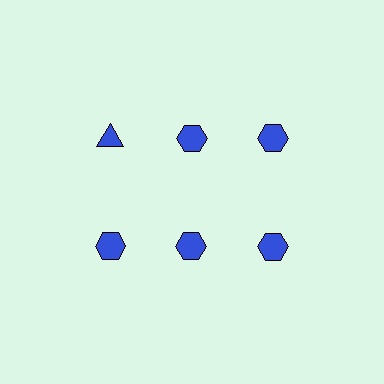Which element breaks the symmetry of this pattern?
The blue triangle in the top row, leftmost column breaks the symmetry. All other shapes are blue hexagons.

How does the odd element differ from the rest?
It has a different shape: triangle instead of hexagon.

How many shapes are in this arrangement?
There are 6 shapes arranged in a grid pattern.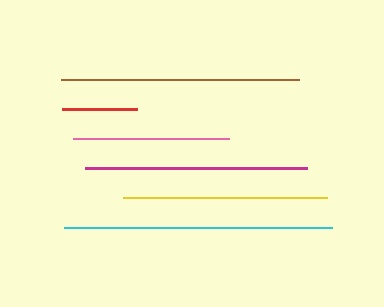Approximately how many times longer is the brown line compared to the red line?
The brown line is approximately 3.2 times the length of the red line.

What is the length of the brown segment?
The brown segment is approximately 239 pixels long.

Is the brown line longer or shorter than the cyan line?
The cyan line is longer than the brown line.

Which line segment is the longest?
The cyan line is the longest at approximately 268 pixels.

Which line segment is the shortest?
The red line is the shortest at approximately 75 pixels.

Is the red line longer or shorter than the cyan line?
The cyan line is longer than the red line.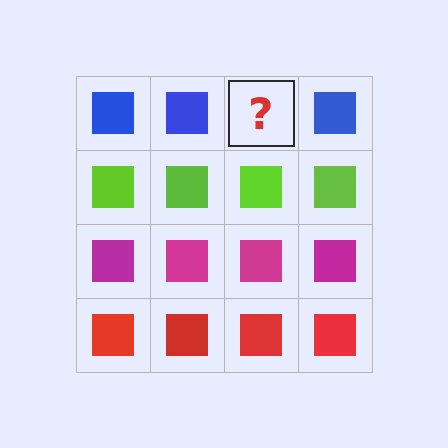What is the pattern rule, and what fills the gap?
The rule is that each row has a consistent color. The gap should be filled with a blue square.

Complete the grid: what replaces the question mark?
The question mark should be replaced with a blue square.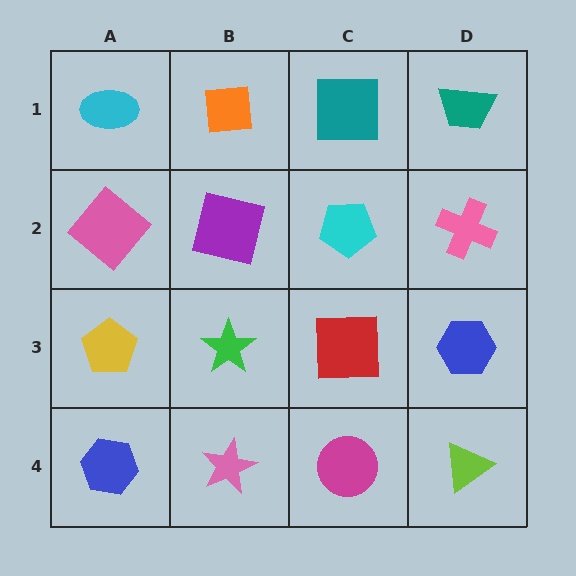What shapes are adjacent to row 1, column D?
A pink cross (row 2, column D), a teal square (row 1, column C).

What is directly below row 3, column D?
A lime triangle.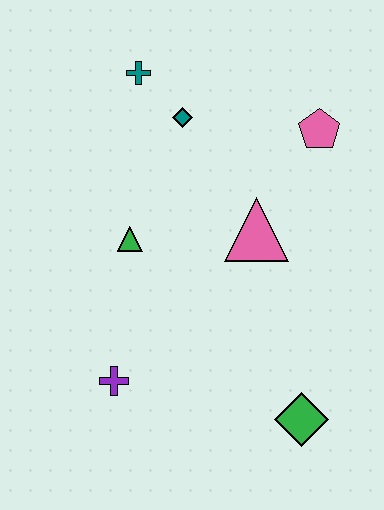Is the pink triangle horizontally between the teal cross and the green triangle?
No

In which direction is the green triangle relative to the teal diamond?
The green triangle is below the teal diamond.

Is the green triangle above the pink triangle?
No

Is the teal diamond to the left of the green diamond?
Yes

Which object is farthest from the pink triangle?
The purple cross is farthest from the pink triangle.